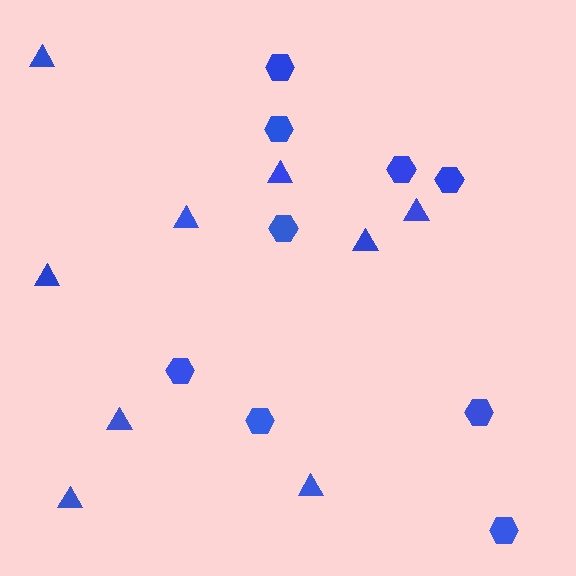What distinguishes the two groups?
There are 2 groups: one group of hexagons (9) and one group of triangles (9).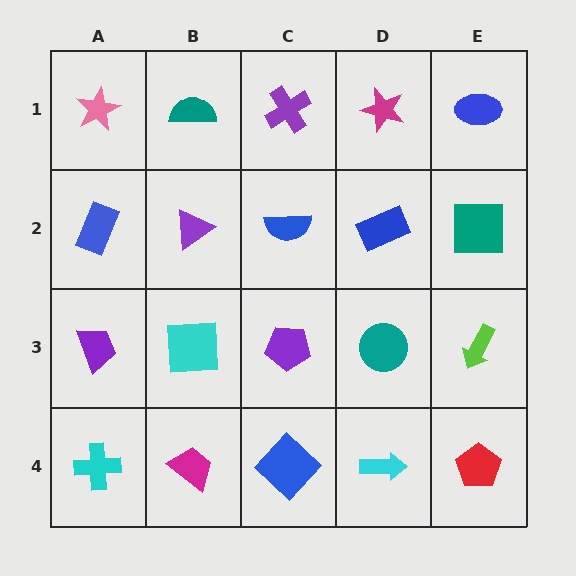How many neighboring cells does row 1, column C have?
3.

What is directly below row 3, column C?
A blue diamond.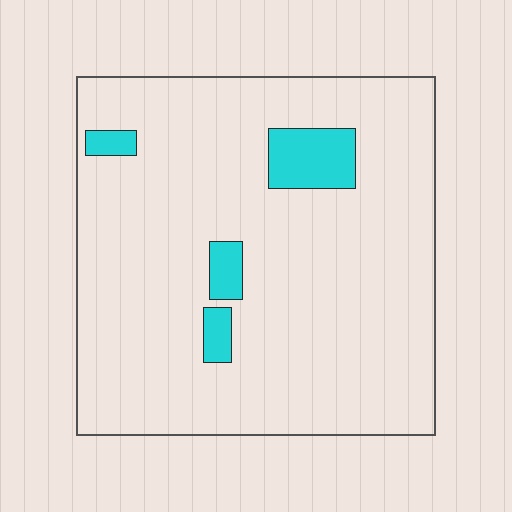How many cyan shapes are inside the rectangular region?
4.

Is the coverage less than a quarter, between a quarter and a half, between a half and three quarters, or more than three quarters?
Less than a quarter.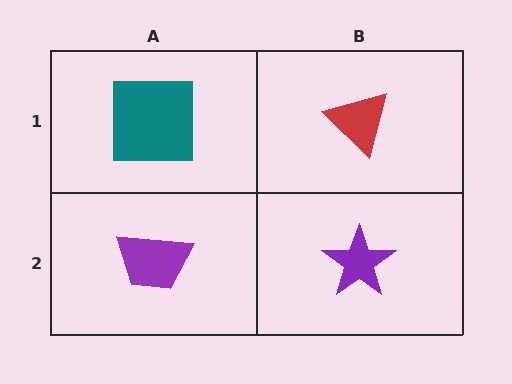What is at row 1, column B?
A red triangle.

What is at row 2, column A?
A purple trapezoid.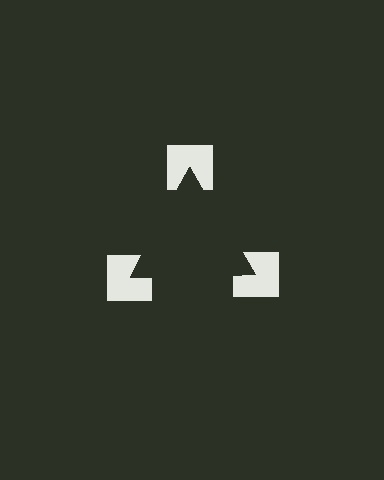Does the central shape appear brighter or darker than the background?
It typically appears slightly darker than the background, even though no actual brightness change is drawn.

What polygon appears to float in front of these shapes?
An illusory triangle — its edges are inferred from the aligned wedge cuts in the notched squares, not physically drawn.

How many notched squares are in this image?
There are 3 — one at each vertex of the illusory triangle.